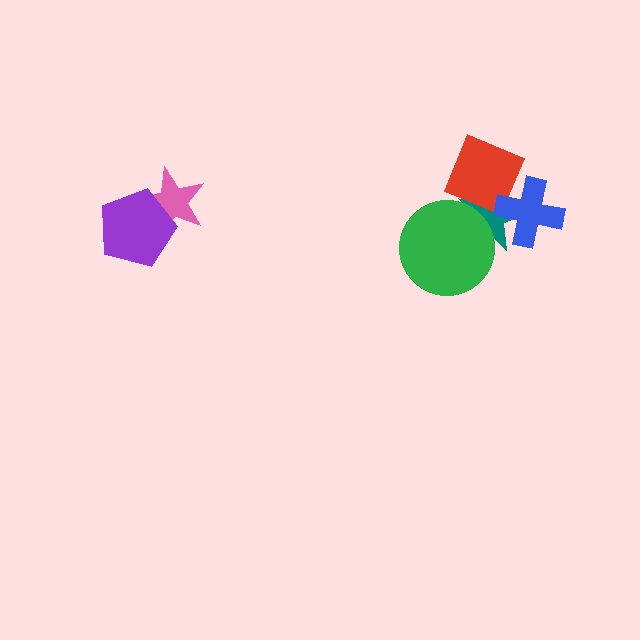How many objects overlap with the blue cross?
2 objects overlap with the blue cross.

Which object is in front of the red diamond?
The blue cross is in front of the red diamond.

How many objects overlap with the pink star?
1 object overlaps with the pink star.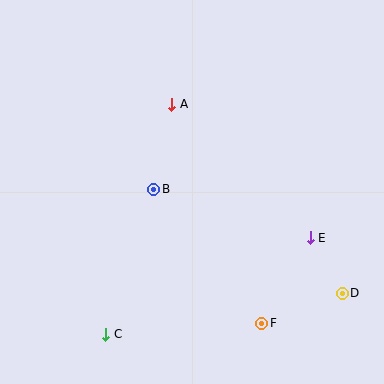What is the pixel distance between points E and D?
The distance between E and D is 64 pixels.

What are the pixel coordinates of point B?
Point B is at (154, 189).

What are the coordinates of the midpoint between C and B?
The midpoint between C and B is at (130, 262).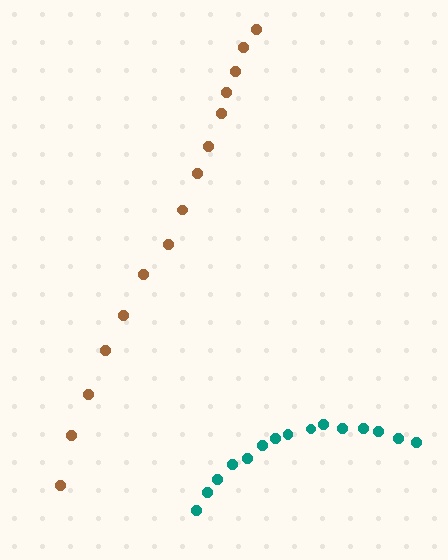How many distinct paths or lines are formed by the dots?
There are 2 distinct paths.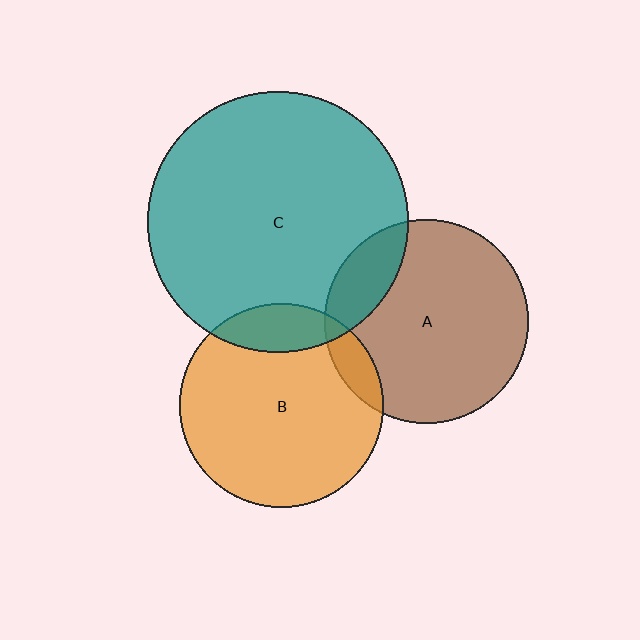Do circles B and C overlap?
Yes.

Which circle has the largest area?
Circle C (teal).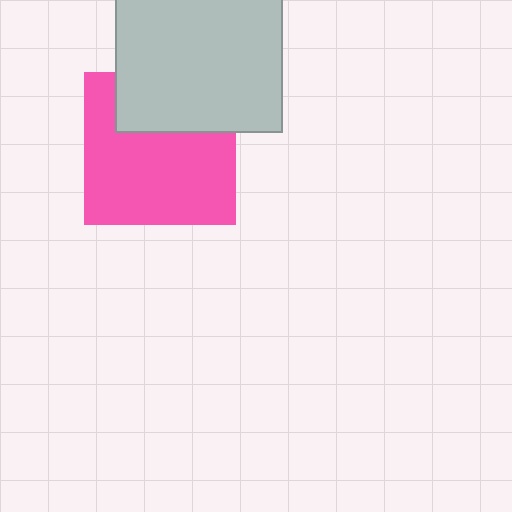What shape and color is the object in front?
The object in front is a light gray square.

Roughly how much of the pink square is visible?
Most of it is visible (roughly 68%).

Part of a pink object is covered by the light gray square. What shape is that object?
It is a square.